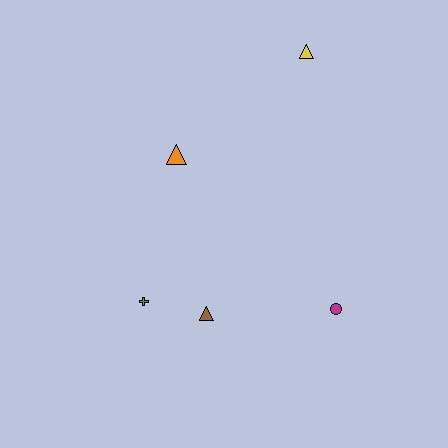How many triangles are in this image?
There are 3 triangles.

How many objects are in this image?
There are 5 objects.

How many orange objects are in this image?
There is 1 orange object.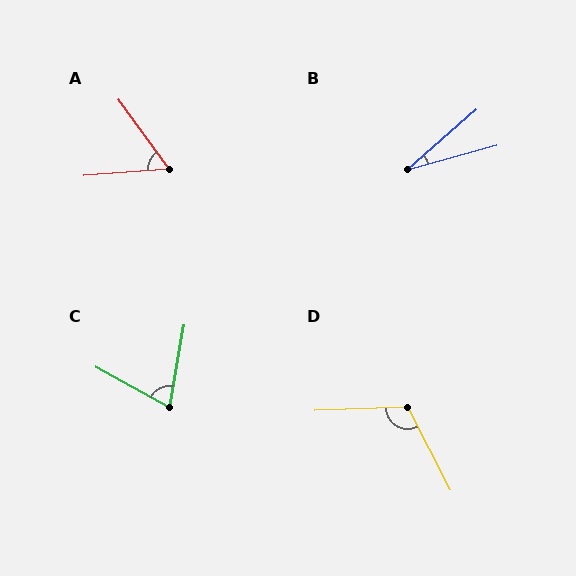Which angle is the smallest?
B, at approximately 26 degrees.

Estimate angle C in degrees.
Approximately 71 degrees.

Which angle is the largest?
D, at approximately 115 degrees.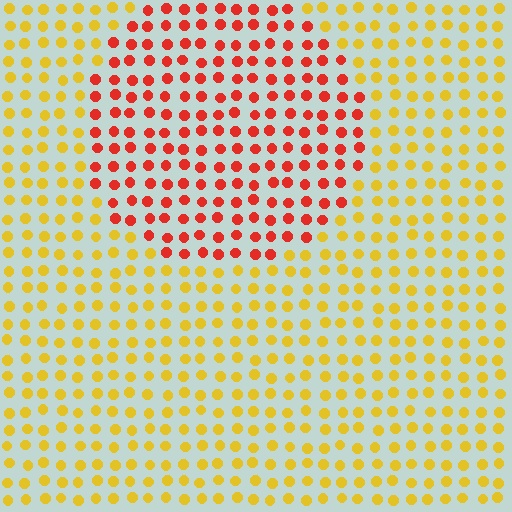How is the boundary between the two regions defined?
The boundary is defined purely by a slight shift in hue (about 47 degrees). Spacing, size, and orientation are identical on both sides.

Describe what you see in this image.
The image is filled with small yellow elements in a uniform arrangement. A circle-shaped region is visible where the elements are tinted to a slightly different hue, forming a subtle color boundary.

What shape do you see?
I see a circle.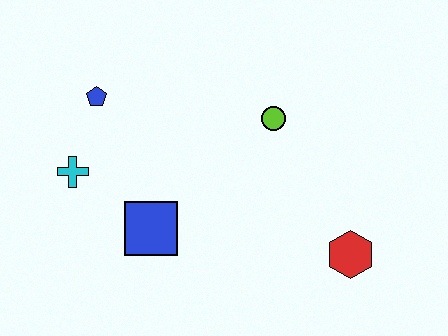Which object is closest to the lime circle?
The red hexagon is closest to the lime circle.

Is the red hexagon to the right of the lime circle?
Yes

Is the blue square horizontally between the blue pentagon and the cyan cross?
No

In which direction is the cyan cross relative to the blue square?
The cyan cross is to the left of the blue square.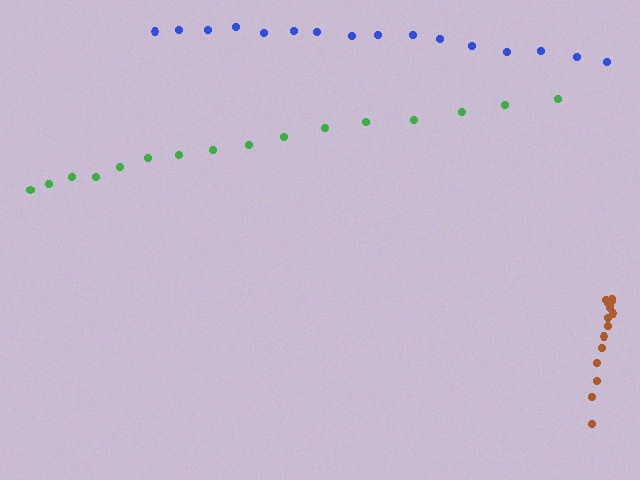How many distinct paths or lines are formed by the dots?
There are 3 distinct paths.